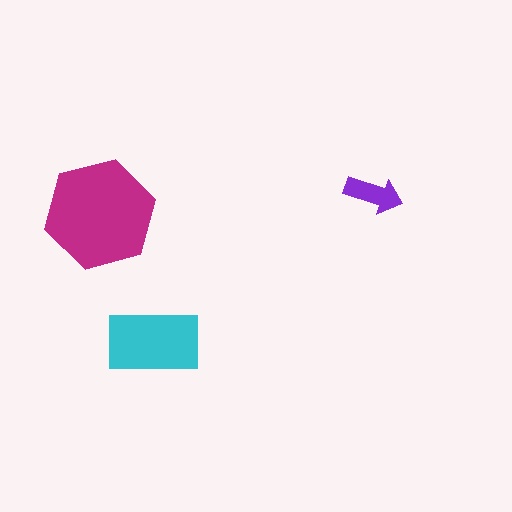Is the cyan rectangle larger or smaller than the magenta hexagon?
Smaller.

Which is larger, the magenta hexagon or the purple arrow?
The magenta hexagon.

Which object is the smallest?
The purple arrow.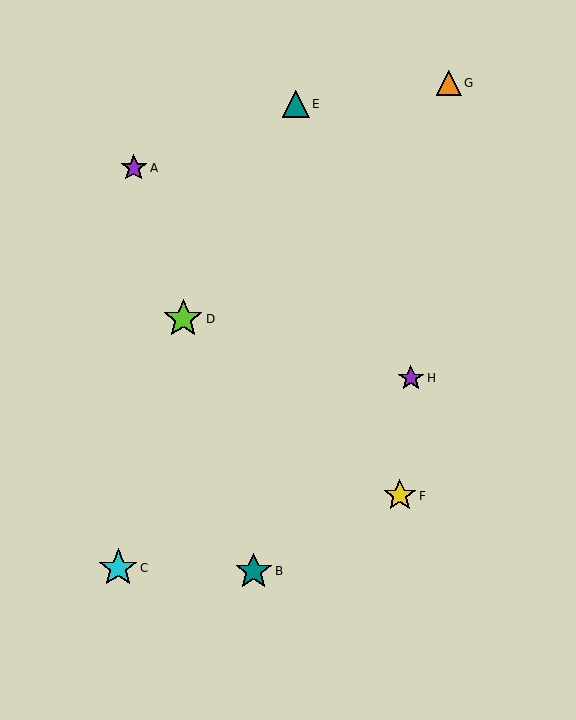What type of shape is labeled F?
Shape F is a yellow star.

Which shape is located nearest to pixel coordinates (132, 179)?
The purple star (labeled A) at (134, 168) is nearest to that location.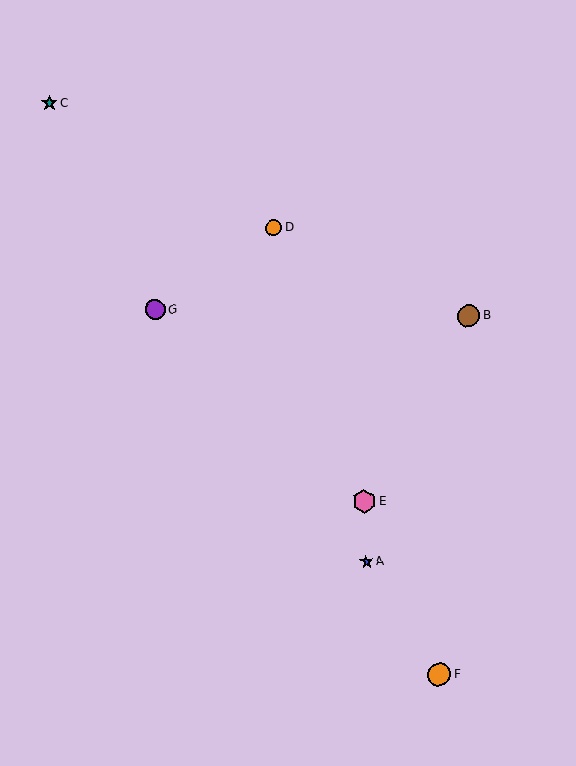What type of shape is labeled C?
Shape C is a teal star.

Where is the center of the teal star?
The center of the teal star is at (50, 103).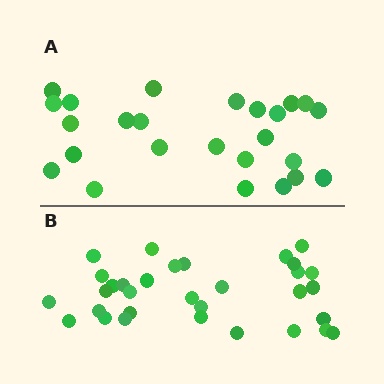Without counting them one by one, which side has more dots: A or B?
Region B (the bottom region) has more dots.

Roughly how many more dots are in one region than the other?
Region B has roughly 8 or so more dots than region A.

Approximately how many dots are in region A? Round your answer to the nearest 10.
About 20 dots. (The exact count is 25, which rounds to 20.)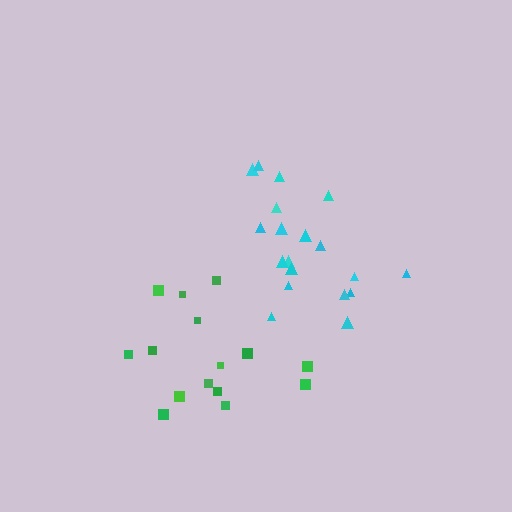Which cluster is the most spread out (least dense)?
Green.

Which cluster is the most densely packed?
Cyan.